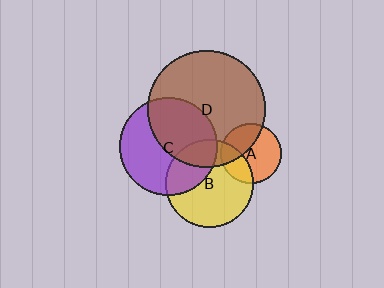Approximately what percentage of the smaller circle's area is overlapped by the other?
Approximately 35%.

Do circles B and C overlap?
Yes.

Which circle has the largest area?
Circle D (brown).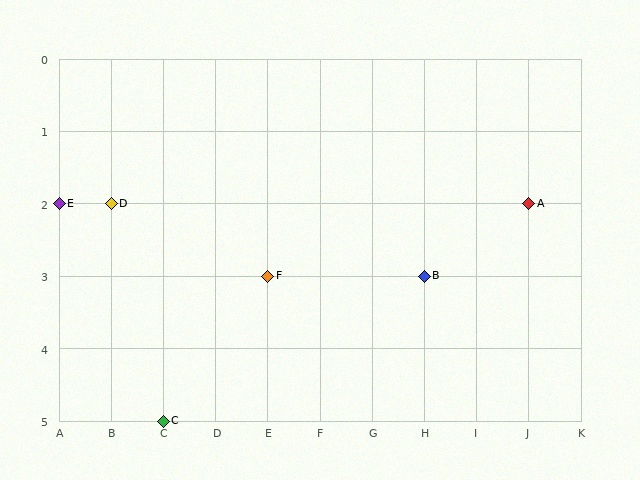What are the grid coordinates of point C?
Point C is at grid coordinates (C, 5).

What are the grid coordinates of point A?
Point A is at grid coordinates (J, 2).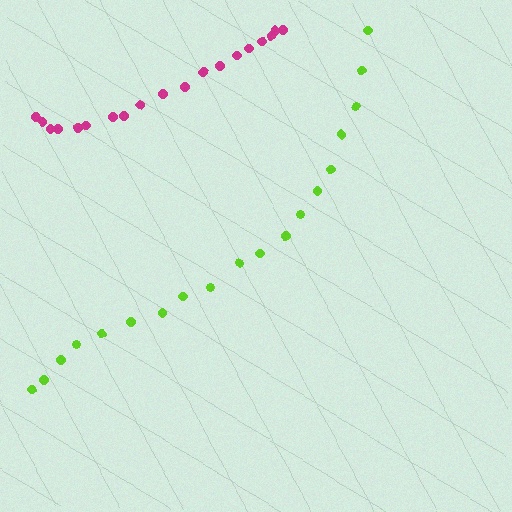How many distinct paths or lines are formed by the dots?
There are 2 distinct paths.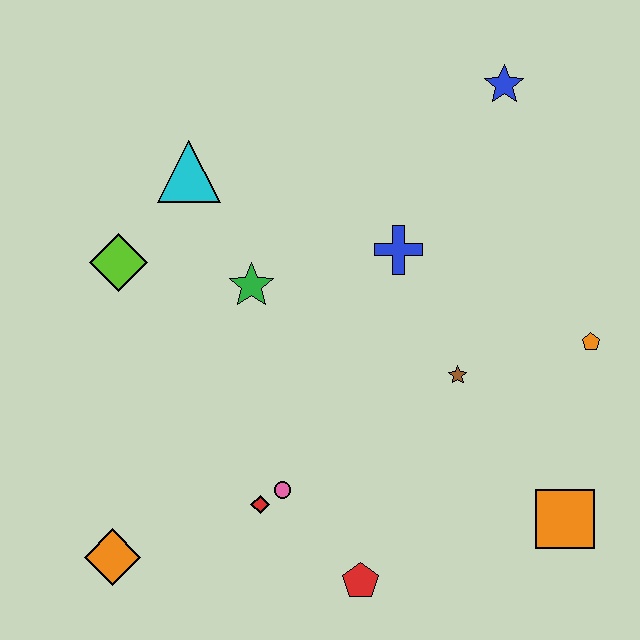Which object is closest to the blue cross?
The brown star is closest to the blue cross.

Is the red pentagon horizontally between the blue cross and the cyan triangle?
Yes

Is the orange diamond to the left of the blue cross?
Yes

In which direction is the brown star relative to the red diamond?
The brown star is to the right of the red diamond.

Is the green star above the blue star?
No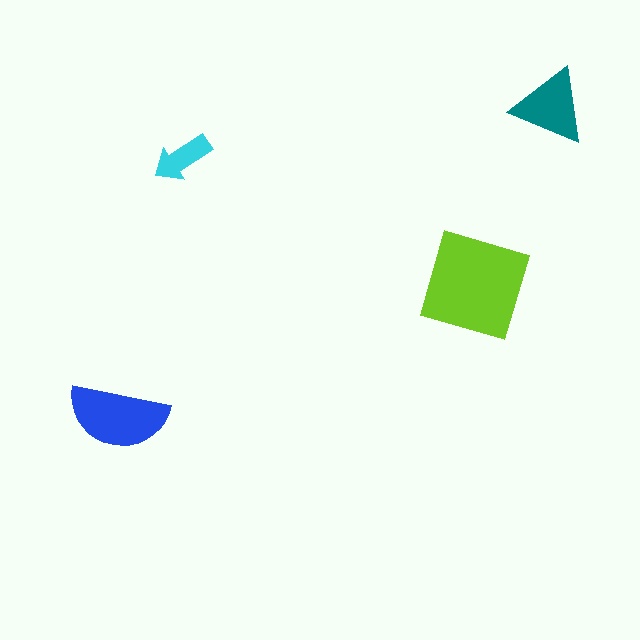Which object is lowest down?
The blue semicircle is bottommost.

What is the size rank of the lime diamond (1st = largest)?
1st.